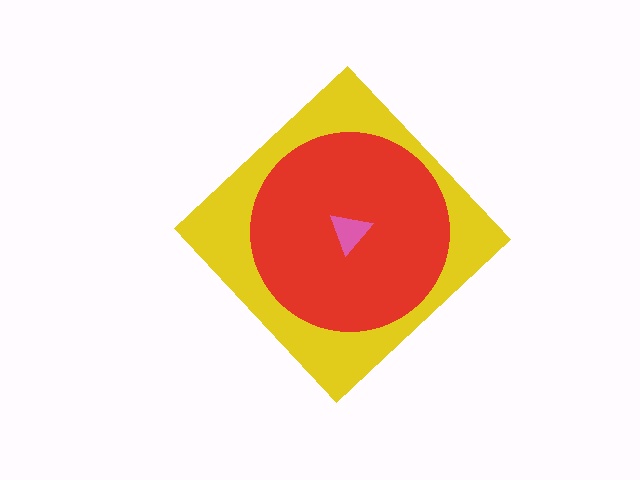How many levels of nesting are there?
3.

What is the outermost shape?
The yellow diamond.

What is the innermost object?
The pink triangle.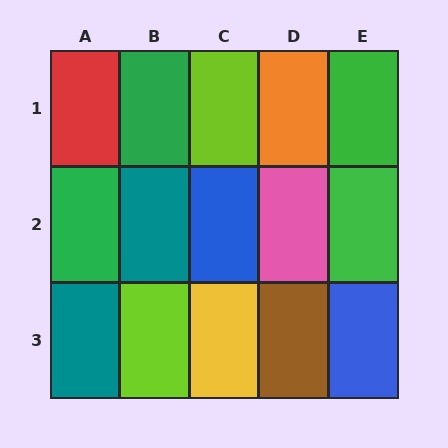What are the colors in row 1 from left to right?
Red, green, lime, orange, green.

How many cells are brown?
1 cell is brown.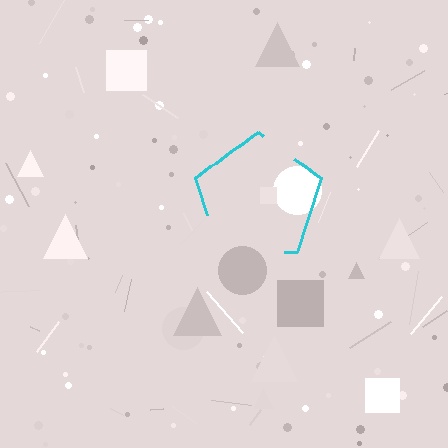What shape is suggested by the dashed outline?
The dashed outline suggests a pentagon.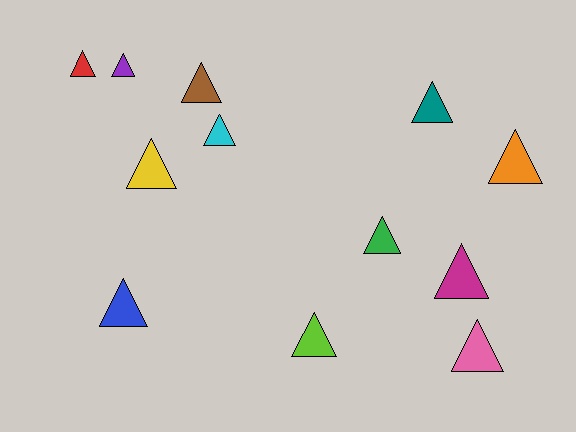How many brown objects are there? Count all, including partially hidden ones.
There is 1 brown object.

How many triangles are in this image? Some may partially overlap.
There are 12 triangles.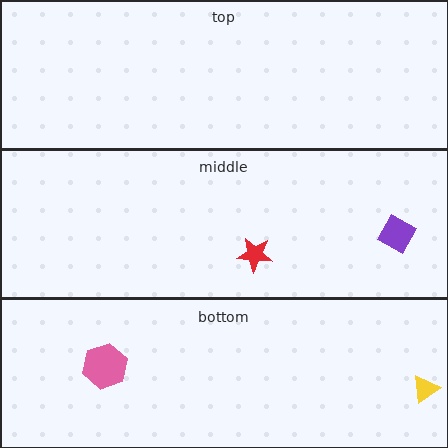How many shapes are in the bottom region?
2.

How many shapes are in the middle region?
2.